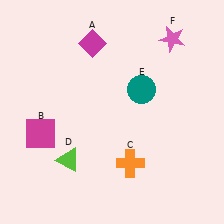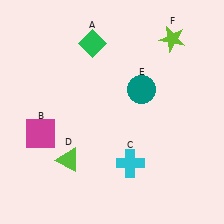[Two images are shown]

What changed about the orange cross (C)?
In Image 1, C is orange. In Image 2, it changed to cyan.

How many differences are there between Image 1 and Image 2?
There are 3 differences between the two images.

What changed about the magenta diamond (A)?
In Image 1, A is magenta. In Image 2, it changed to green.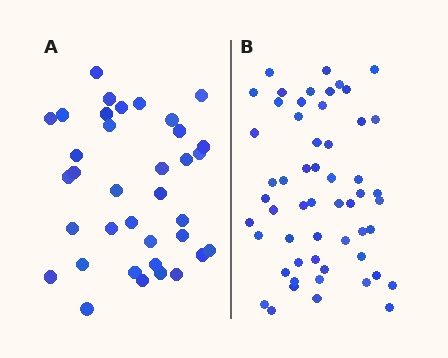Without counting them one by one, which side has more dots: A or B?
Region B (the right region) has more dots.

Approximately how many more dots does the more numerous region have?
Region B has approximately 20 more dots than region A.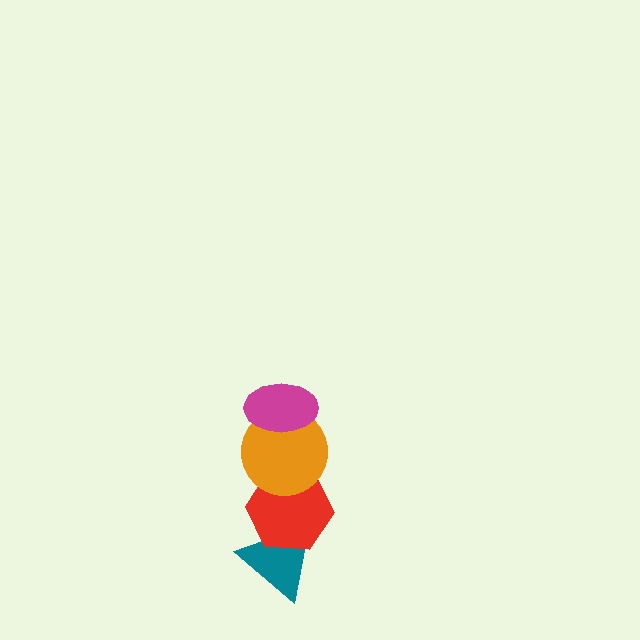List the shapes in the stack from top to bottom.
From top to bottom: the magenta ellipse, the orange circle, the red hexagon, the teal triangle.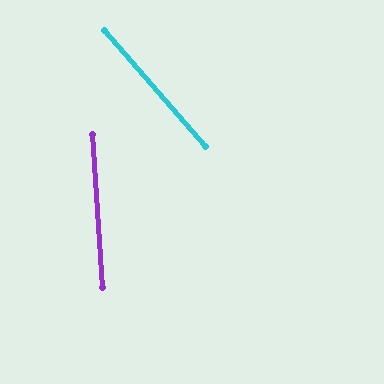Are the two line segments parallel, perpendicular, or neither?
Neither parallel nor perpendicular — they differ by about 37°.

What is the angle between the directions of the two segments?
Approximately 37 degrees.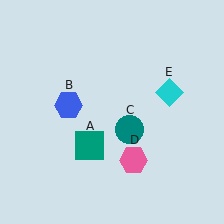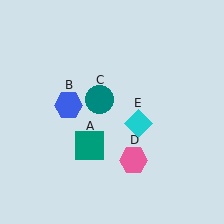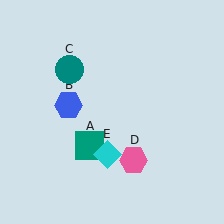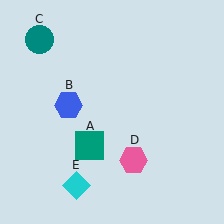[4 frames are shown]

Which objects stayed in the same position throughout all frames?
Teal square (object A) and blue hexagon (object B) and pink hexagon (object D) remained stationary.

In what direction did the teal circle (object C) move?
The teal circle (object C) moved up and to the left.